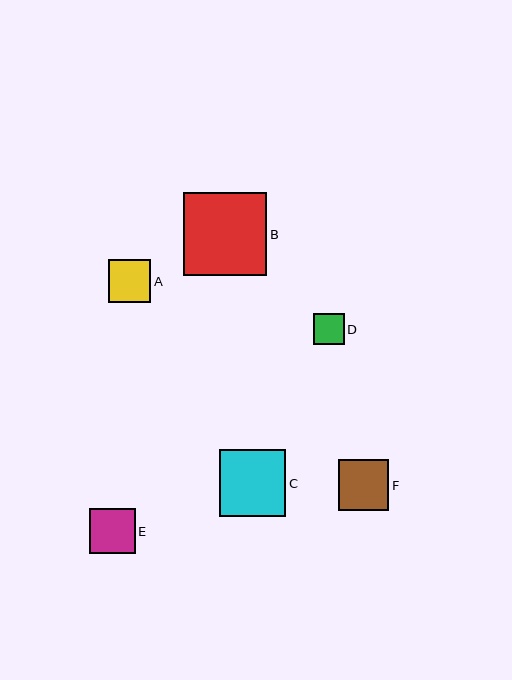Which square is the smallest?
Square D is the smallest with a size of approximately 31 pixels.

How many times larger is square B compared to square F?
Square B is approximately 1.6 times the size of square F.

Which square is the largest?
Square B is the largest with a size of approximately 83 pixels.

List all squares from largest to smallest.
From largest to smallest: B, C, F, E, A, D.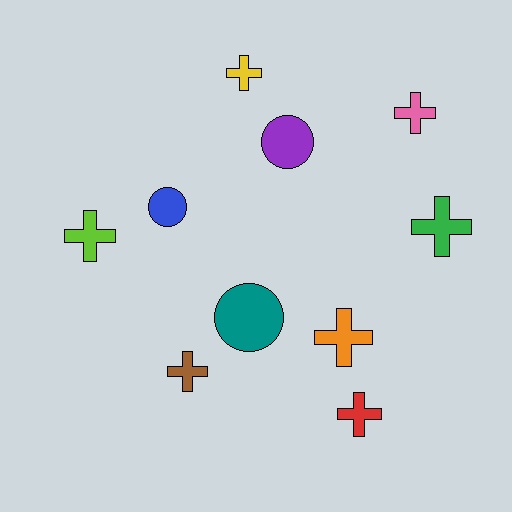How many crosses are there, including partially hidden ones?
There are 7 crosses.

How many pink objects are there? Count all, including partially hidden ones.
There is 1 pink object.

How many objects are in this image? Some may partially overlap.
There are 10 objects.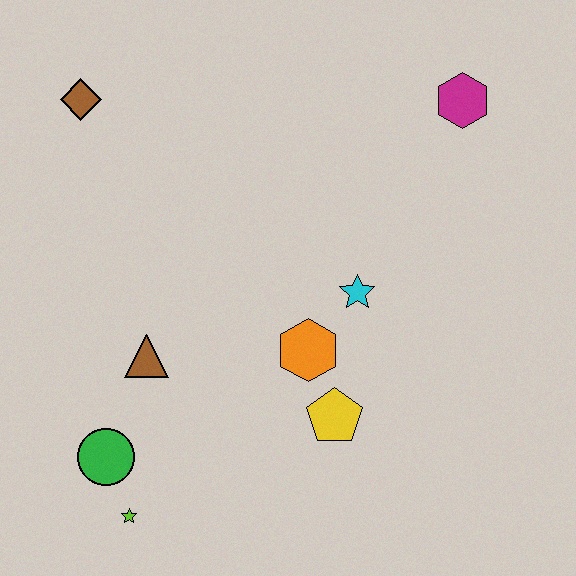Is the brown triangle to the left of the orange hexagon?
Yes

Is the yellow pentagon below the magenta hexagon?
Yes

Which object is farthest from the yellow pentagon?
The brown diamond is farthest from the yellow pentagon.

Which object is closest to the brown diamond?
The brown triangle is closest to the brown diamond.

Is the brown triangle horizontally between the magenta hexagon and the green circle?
Yes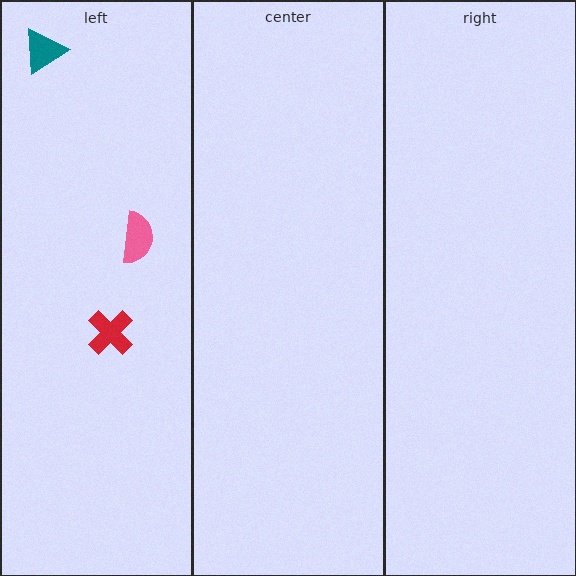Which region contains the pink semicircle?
The left region.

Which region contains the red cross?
The left region.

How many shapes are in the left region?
3.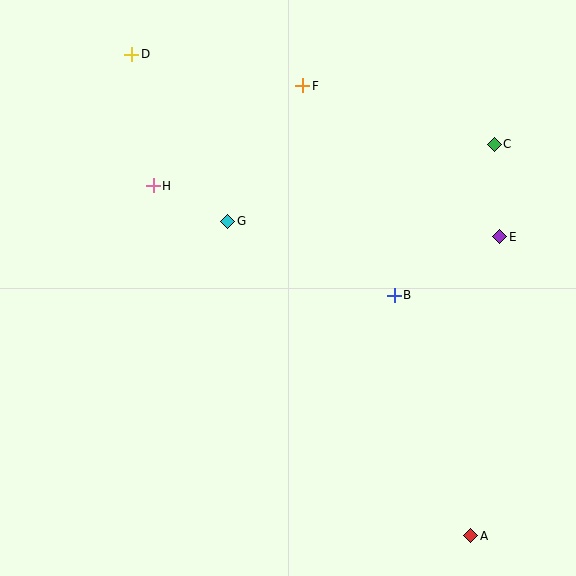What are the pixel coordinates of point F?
Point F is at (303, 86).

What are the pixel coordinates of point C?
Point C is at (494, 144).